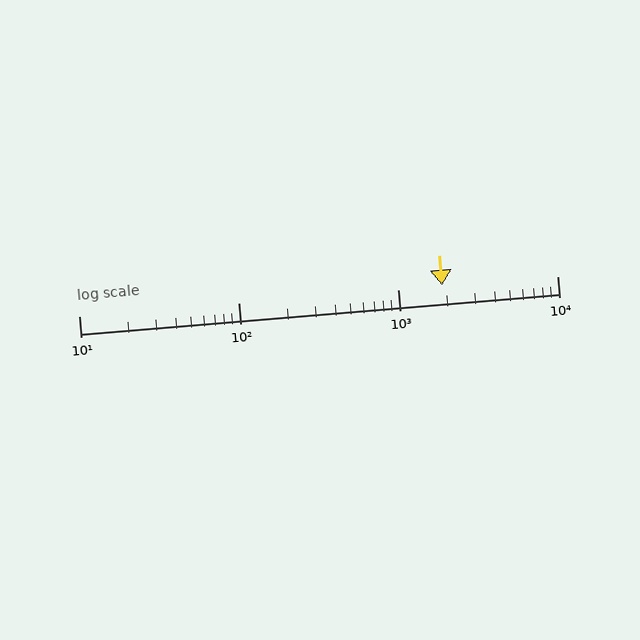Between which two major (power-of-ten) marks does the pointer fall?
The pointer is between 1000 and 10000.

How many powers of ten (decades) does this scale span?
The scale spans 3 decades, from 10 to 10000.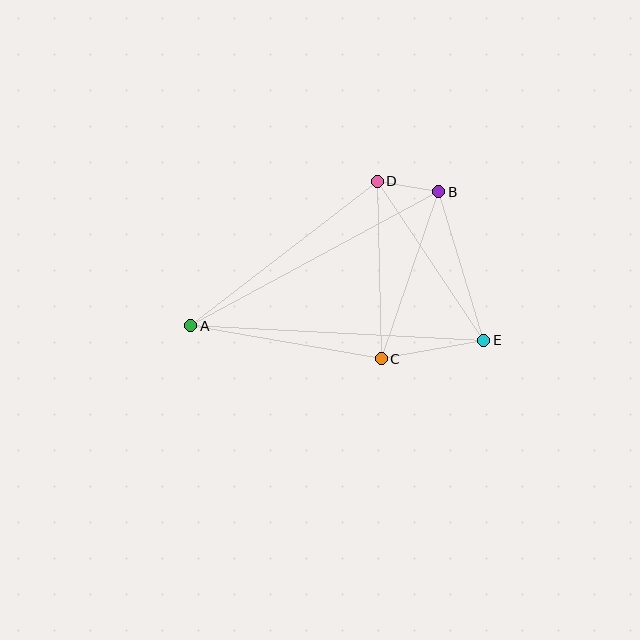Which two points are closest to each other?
Points B and D are closest to each other.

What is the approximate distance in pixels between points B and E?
The distance between B and E is approximately 155 pixels.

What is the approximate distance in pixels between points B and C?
The distance between B and C is approximately 177 pixels.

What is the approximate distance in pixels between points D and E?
The distance between D and E is approximately 191 pixels.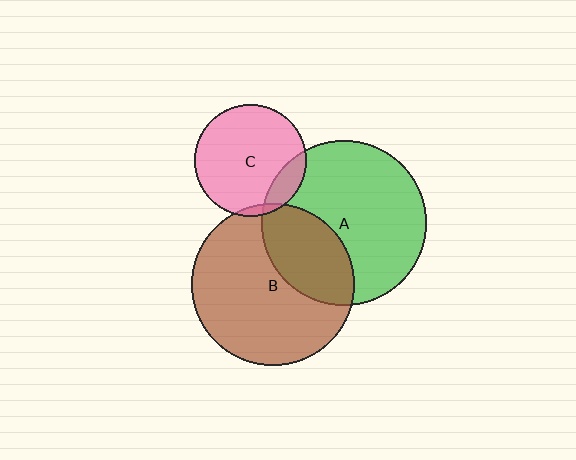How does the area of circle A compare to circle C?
Approximately 2.2 times.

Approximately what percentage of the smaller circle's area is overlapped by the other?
Approximately 5%.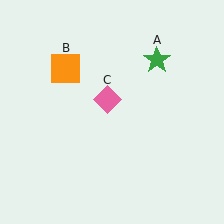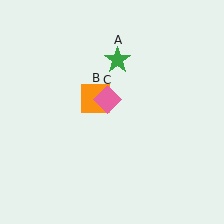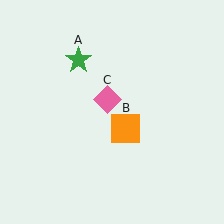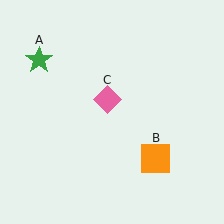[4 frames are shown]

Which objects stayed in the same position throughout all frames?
Pink diamond (object C) remained stationary.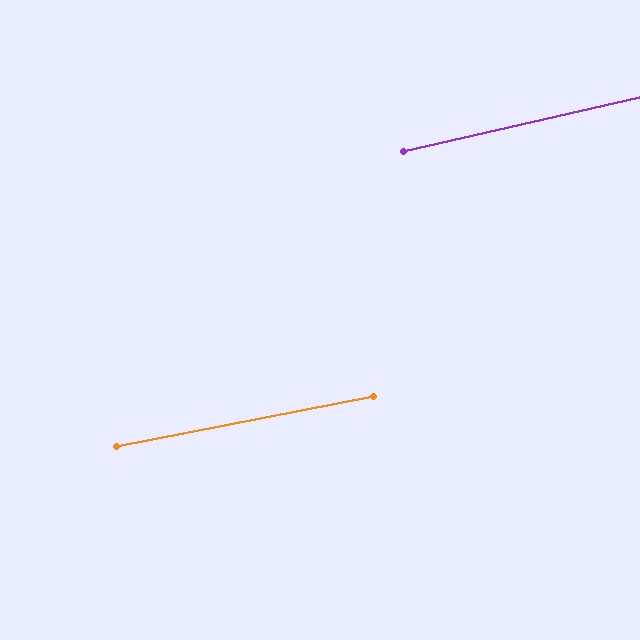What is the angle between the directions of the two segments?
Approximately 2 degrees.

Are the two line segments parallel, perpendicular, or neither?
Parallel — their directions differ by only 1.9°.